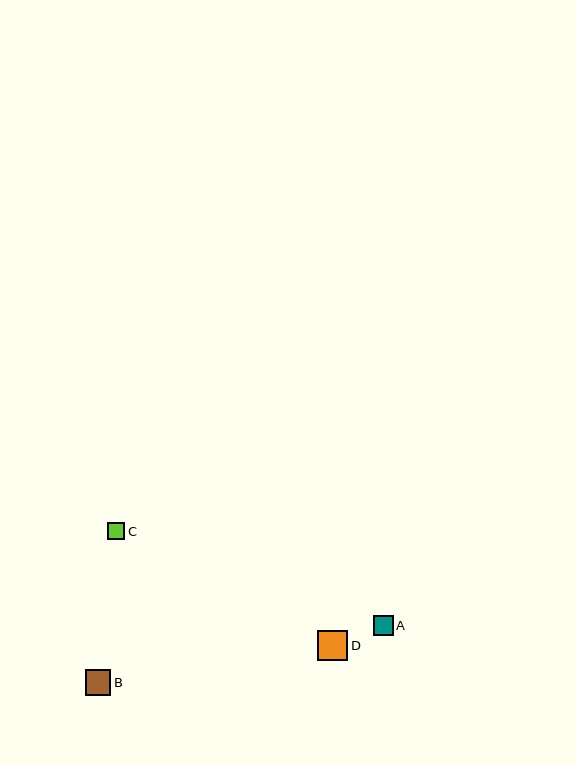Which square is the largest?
Square D is the largest with a size of approximately 31 pixels.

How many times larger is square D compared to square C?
Square D is approximately 1.8 times the size of square C.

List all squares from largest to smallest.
From largest to smallest: D, B, A, C.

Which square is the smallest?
Square C is the smallest with a size of approximately 17 pixels.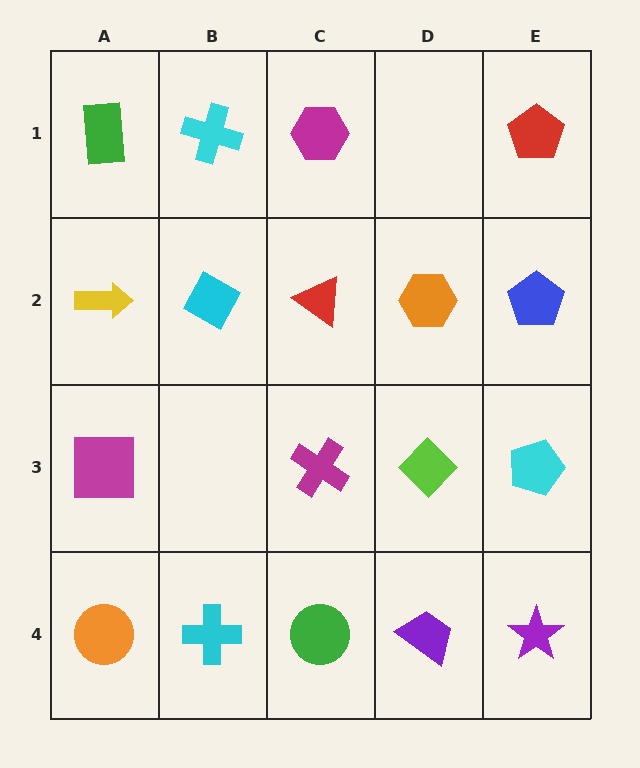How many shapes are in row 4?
5 shapes.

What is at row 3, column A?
A magenta square.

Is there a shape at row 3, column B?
No, that cell is empty.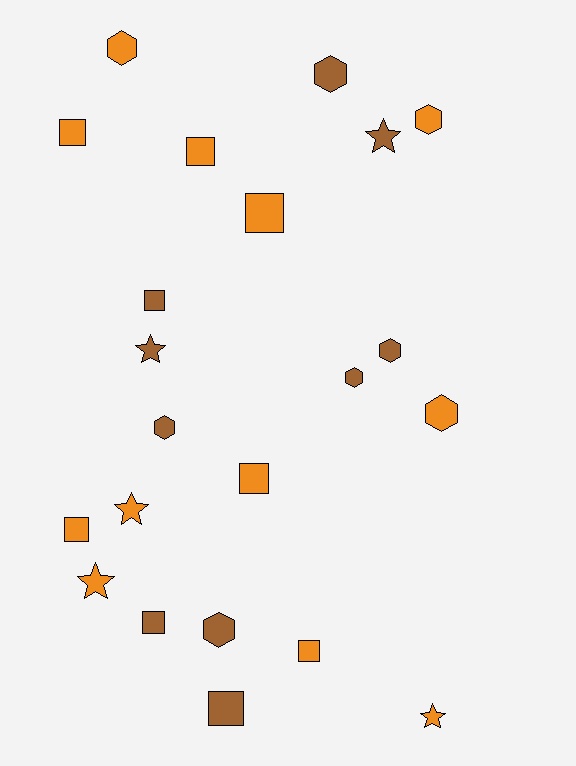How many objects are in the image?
There are 22 objects.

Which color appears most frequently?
Orange, with 12 objects.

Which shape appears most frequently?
Square, with 9 objects.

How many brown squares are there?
There are 3 brown squares.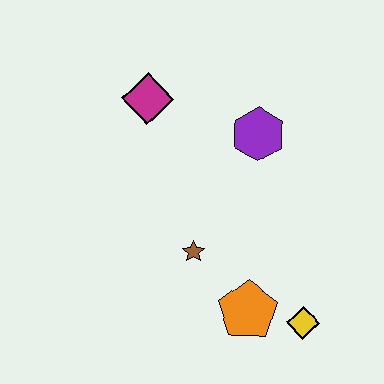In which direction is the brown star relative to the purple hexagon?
The brown star is below the purple hexagon.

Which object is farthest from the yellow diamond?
The magenta diamond is farthest from the yellow diamond.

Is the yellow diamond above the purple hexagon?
No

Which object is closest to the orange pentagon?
The yellow diamond is closest to the orange pentagon.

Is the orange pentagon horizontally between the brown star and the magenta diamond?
No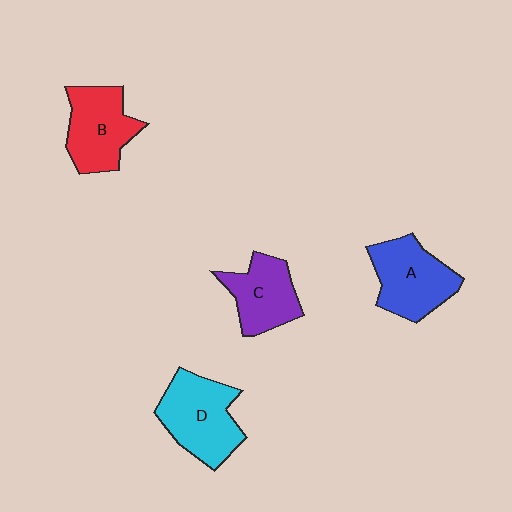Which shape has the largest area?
Shape D (cyan).